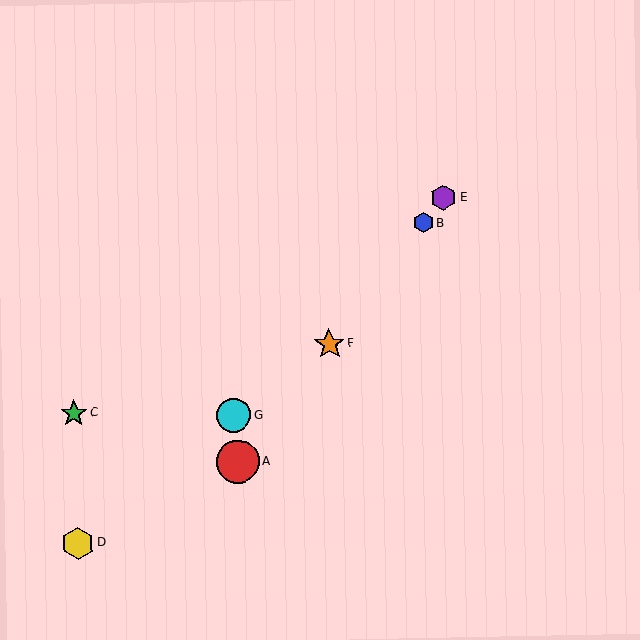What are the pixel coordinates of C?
Object C is at (74, 413).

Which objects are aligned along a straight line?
Objects A, B, E, F are aligned along a straight line.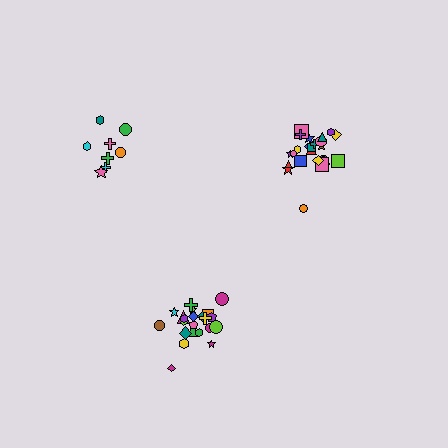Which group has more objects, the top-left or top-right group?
The top-right group.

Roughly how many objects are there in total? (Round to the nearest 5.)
Roughly 55 objects in total.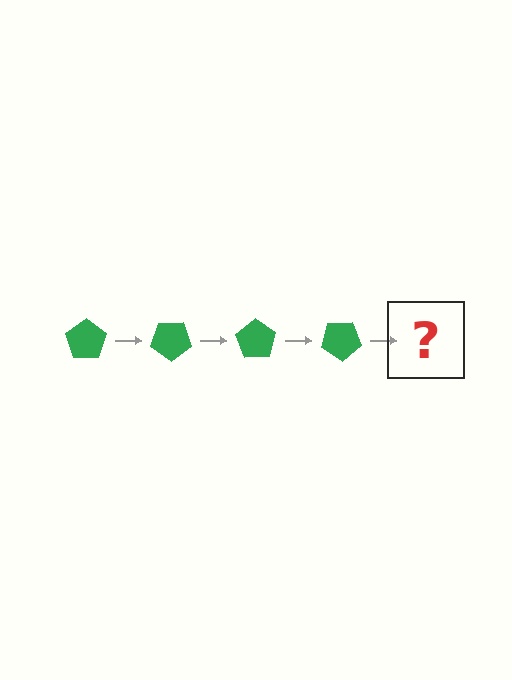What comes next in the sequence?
The next element should be a green pentagon rotated 140 degrees.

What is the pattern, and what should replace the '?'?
The pattern is that the pentagon rotates 35 degrees each step. The '?' should be a green pentagon rotated 140 degrees.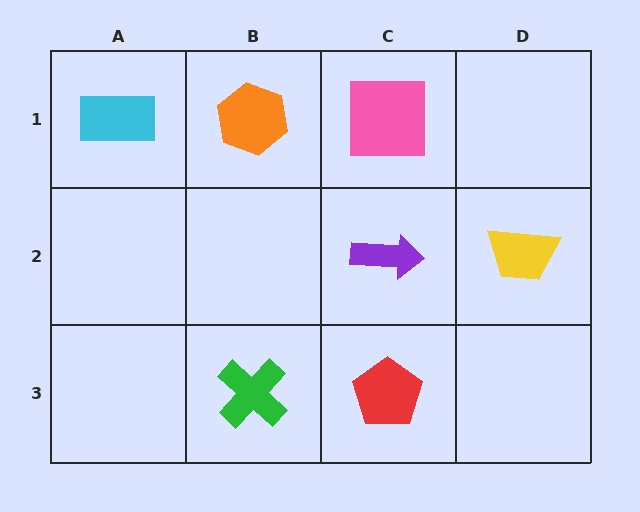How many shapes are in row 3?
2 shapes.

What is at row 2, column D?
A yellow trapezoid.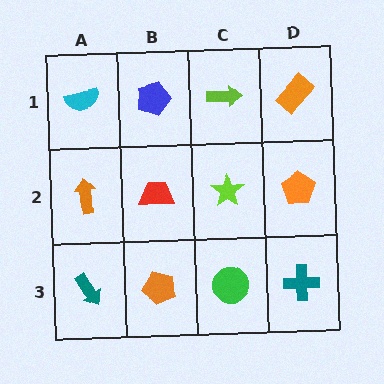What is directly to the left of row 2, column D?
A lime star.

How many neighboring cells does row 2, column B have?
4.